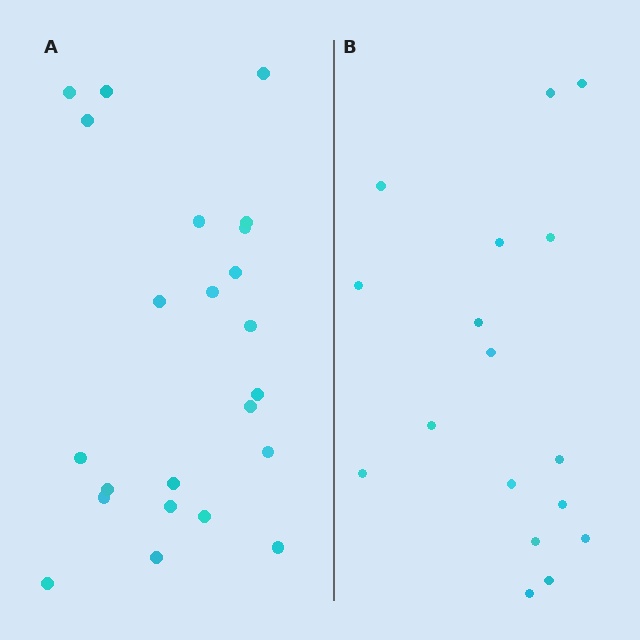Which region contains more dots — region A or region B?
Region A (the left region) has more dots.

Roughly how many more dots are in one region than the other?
Region A has about 6 more dots than region B.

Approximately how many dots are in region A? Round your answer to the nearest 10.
About 20 dots. (The exact count is 23, which rounds to 20.)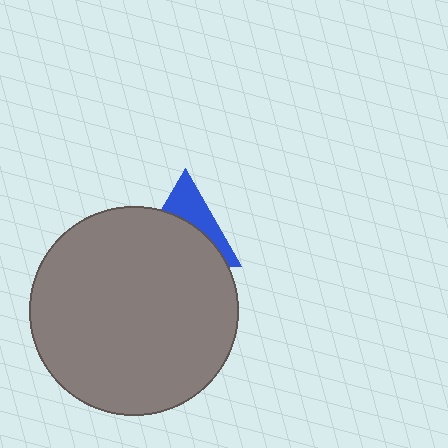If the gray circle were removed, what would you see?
You would see the complete blue triangle.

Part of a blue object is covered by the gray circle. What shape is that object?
It is a triangle.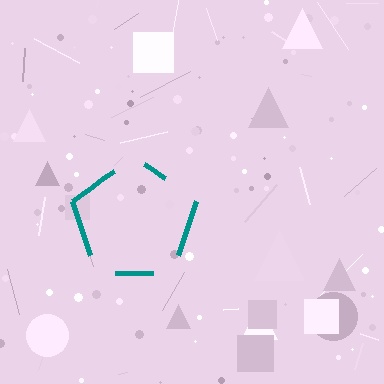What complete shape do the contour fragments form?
The contour fragments form a pentagon.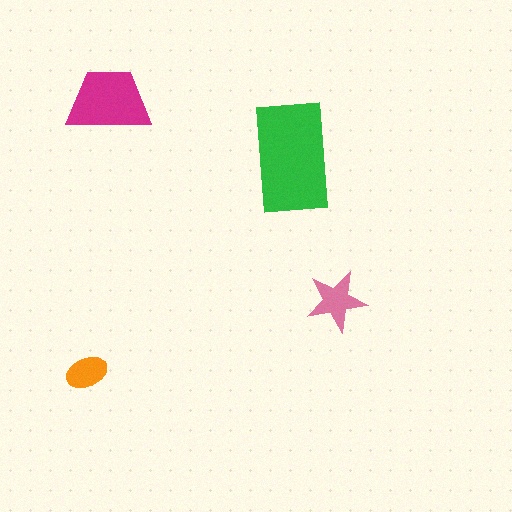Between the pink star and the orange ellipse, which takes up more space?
The pink star.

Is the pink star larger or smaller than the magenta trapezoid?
Smaller.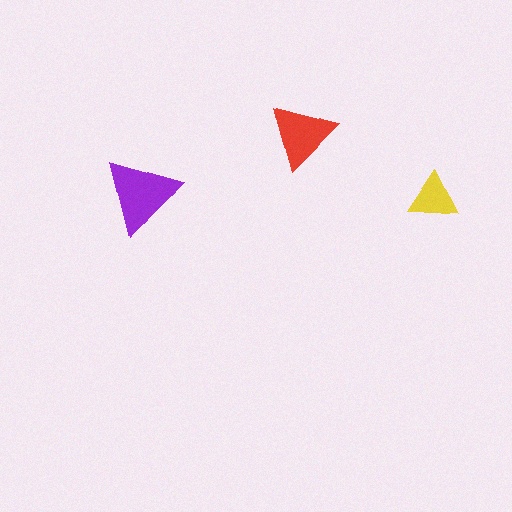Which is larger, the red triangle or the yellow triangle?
The red one.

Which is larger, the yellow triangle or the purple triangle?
The purple one.